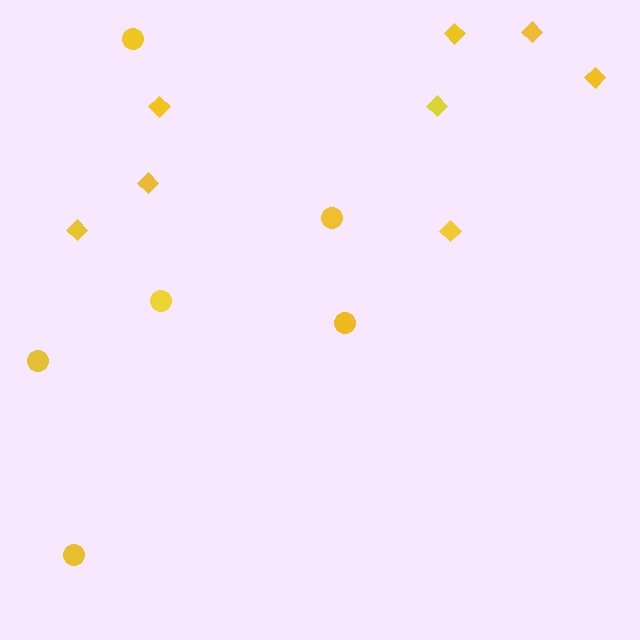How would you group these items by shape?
There are 2 groups: one group of circles (6) and one group of diamonds (8).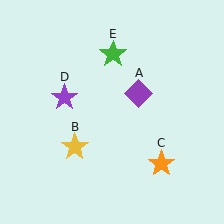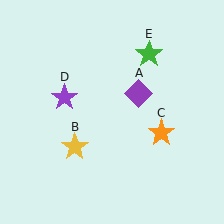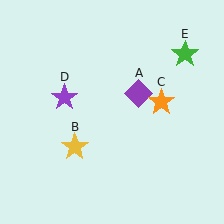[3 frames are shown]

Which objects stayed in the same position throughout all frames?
Purple diamond (object A) and yellow star (object B) and purple star (object D) remained stationary.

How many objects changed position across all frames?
2 objects changed position: orange star (object C), green star (object E).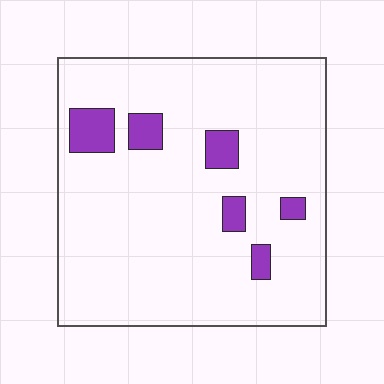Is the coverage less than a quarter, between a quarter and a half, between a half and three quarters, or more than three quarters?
Less than a quarter.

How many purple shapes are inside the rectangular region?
6.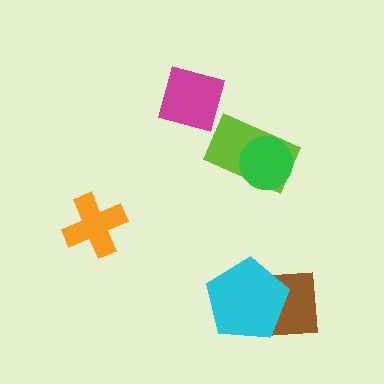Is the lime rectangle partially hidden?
Yes, it is partially covered by another shape.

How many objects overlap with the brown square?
1 object overlaps with the brown square.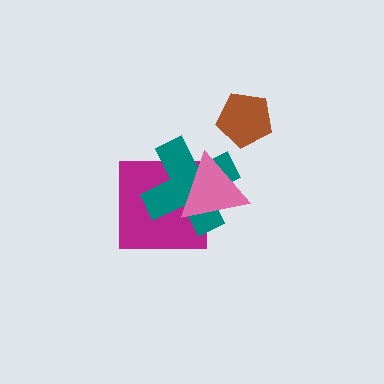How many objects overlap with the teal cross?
2 objects overlap with the teal cross.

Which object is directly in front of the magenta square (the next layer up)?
The teal cross is directly in front of the magenta square.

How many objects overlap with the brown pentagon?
0 objects overlap with the brown pentagon.